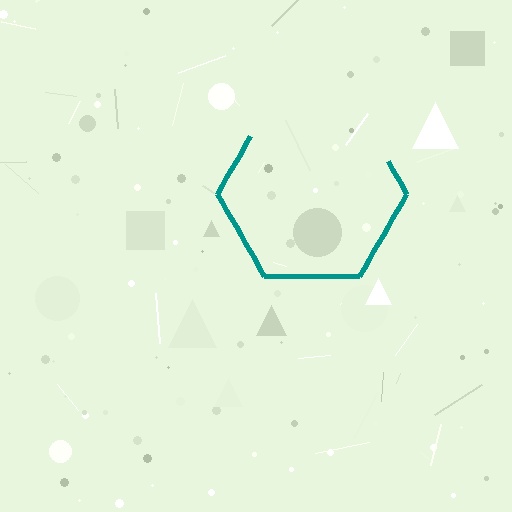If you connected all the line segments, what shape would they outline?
They would outline a hexagon.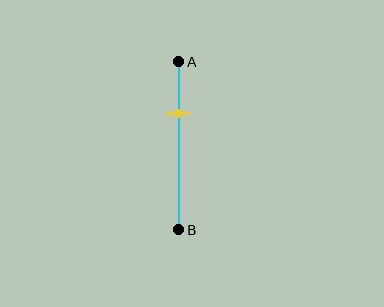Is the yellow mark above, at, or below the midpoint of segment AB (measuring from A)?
The yellow mark is above the midpoint of segment AB.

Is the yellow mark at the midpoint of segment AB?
No, the mark is at about 30% from A, not at the 50% midpoint.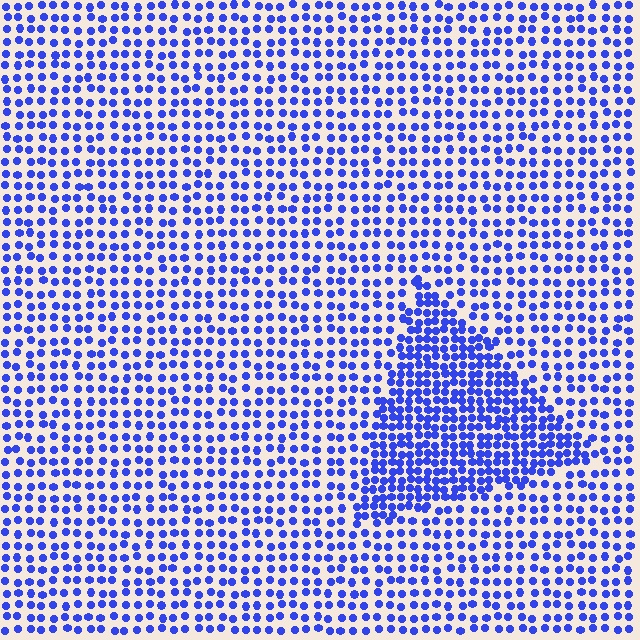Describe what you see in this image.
The image contains small blue elements arranged at two different densities. A triangle-shaped region is visible where the elements are more densely packed than the surrounding area.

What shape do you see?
I see a triangle.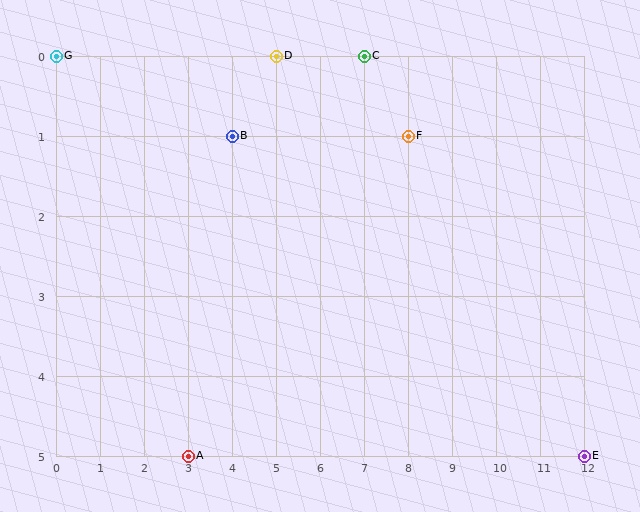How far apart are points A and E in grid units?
Points A and E are 9 columns apart.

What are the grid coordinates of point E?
Point E is at grid coordinates (12, 5).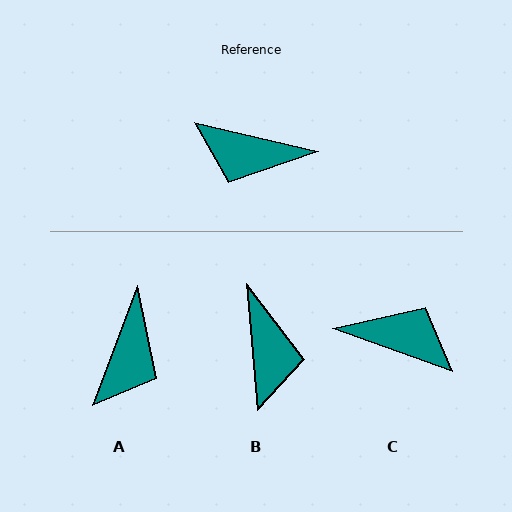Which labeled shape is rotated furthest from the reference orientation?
C, about 174 degrees away.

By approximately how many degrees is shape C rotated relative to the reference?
Approximately 174 degrees counter-clockwise.